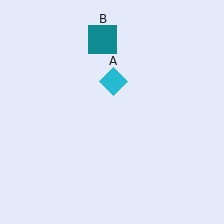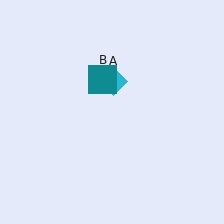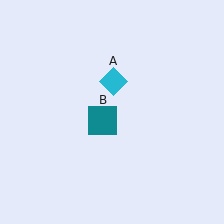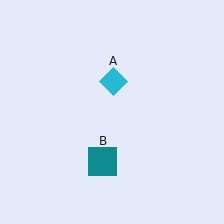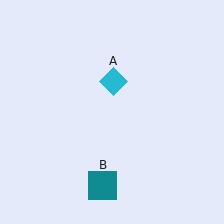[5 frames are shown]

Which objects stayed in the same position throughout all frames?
Cyan diamond (object A) remained stationary.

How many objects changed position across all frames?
1 object changed position: teal square (object B).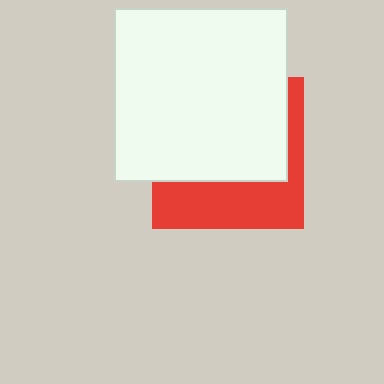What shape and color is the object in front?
The object in front is a white square.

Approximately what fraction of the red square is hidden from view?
Roughly 61% of the red square is hidden behind the white square.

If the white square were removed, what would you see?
You would see the complete red square.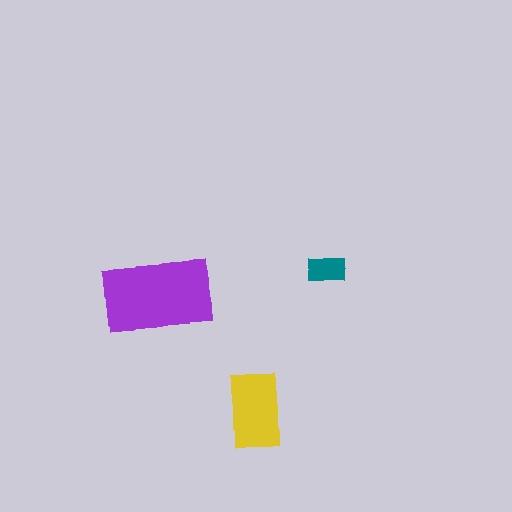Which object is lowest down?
The yellow rectangle is bottommost.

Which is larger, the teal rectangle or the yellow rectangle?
The yellow one.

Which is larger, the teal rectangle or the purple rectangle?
The purple one.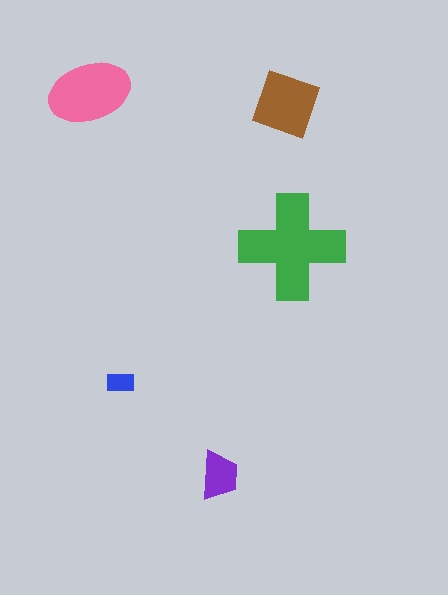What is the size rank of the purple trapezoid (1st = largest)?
4th.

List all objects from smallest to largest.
The blue rectangle, the purple trapezoid, the brown diamond, the pink ellipse, the green cross.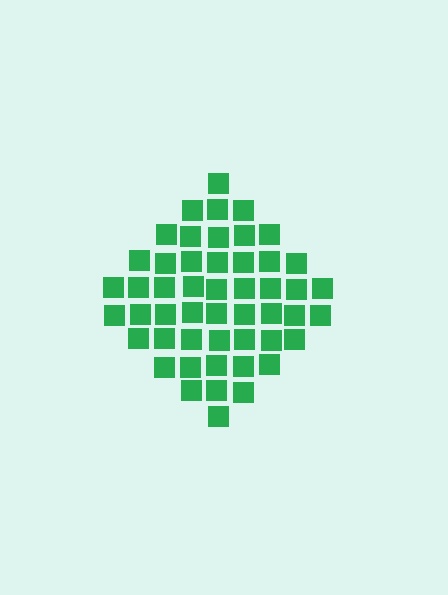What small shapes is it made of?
It is made of small squares.